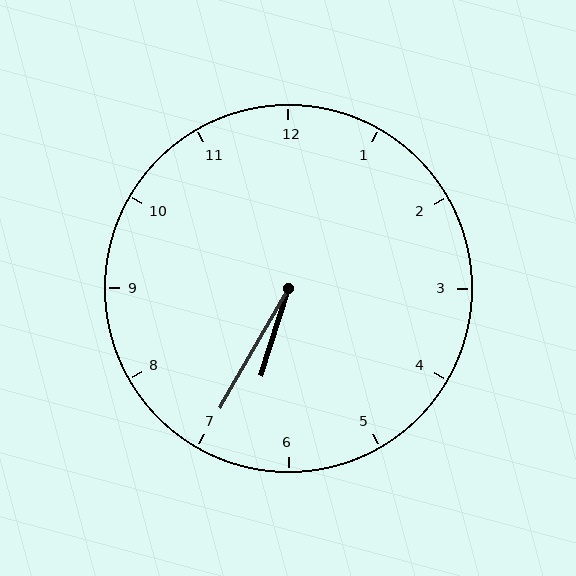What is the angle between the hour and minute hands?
Approximately 12 degrees.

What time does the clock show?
6:35.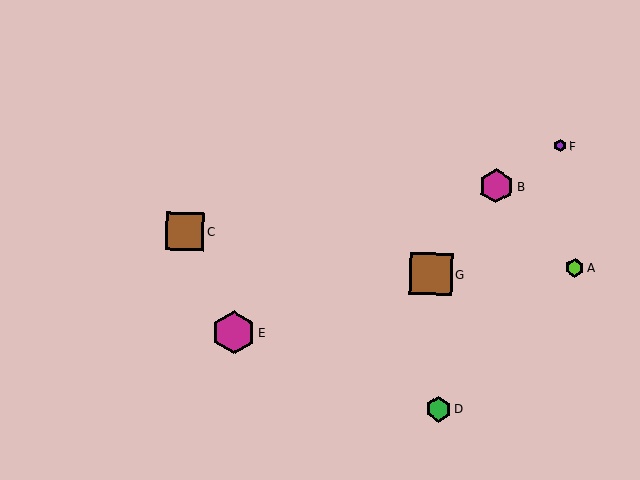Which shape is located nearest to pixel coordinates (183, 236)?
The brown square (labeled C) at (185, 231) is nearest to that location.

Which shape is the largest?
The magenta hexagon (labeled E) is the largest.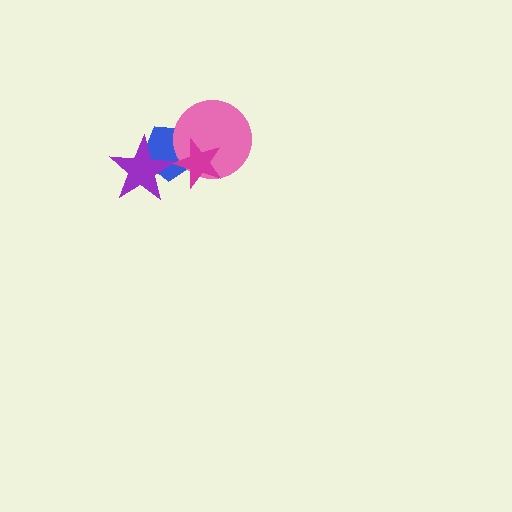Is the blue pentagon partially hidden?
Yes, it is partially covered by another shape.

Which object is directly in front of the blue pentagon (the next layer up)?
The purple star is directly in front of the blue pentagon.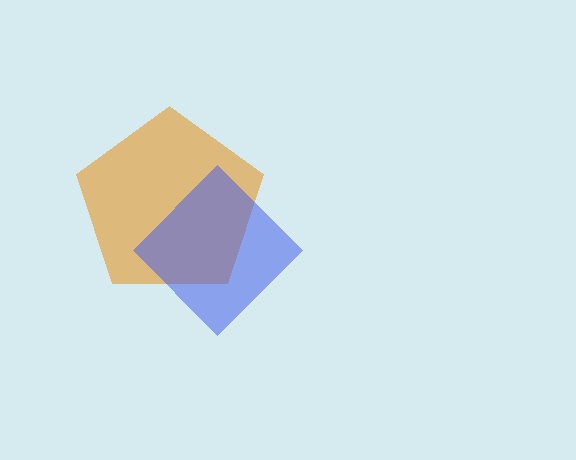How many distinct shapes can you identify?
There are 2 distinct shapes: an orange pentagon, a blue diamond.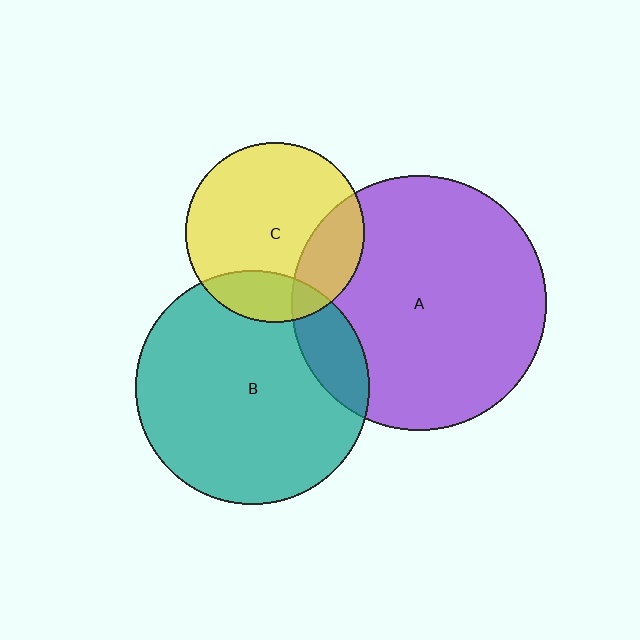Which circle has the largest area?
Circle A (purple).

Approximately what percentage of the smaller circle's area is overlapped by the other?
Approximately 15%.